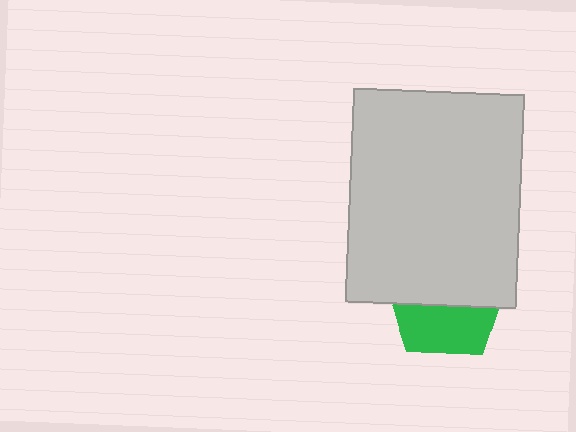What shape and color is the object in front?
The object in front is a light gray rectangle.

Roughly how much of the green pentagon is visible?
A small part of it is visible (roughly 43%).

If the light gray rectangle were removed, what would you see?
You would see the complete green pentagon.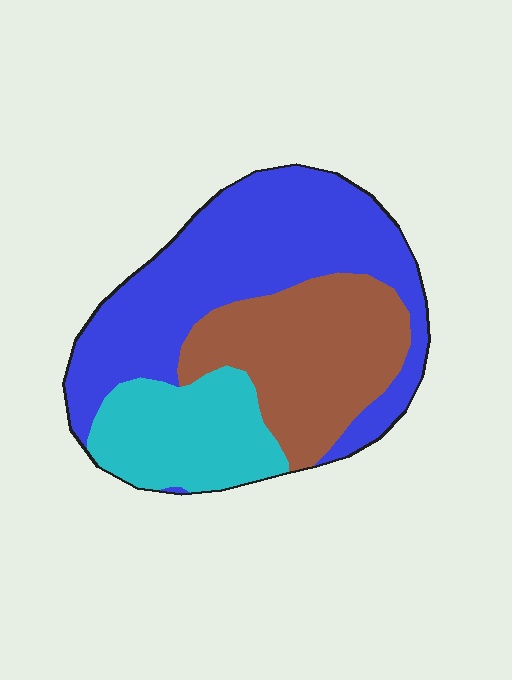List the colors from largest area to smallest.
From largest to smallest: blue, brown, cyan.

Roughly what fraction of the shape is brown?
Brown takes up about one third (1/3) of the shape.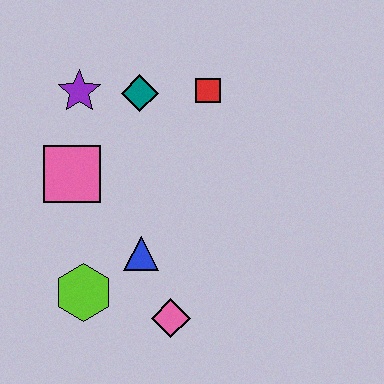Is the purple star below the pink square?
No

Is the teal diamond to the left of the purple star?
No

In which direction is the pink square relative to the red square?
The pink square is to the left of the red square.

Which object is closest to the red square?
The teal diamond is closest to the red square.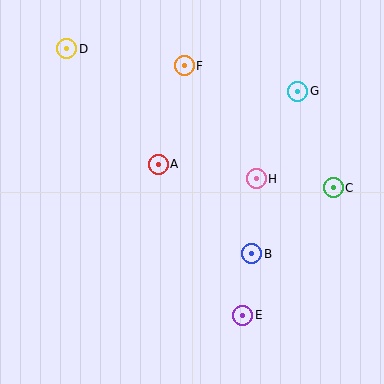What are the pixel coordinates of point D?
Point D is at (67, 49).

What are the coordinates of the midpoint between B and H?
The midpoint between B and H is at (254, 216).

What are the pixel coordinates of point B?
Point B is at (252, 254).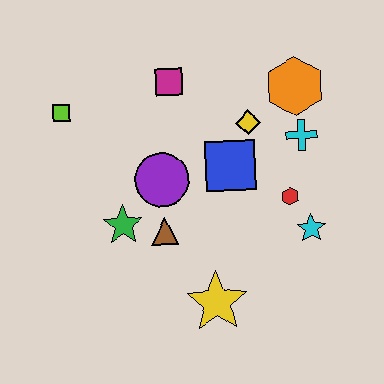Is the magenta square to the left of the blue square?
Yes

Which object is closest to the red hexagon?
The cyan star is closest to the red hexagon.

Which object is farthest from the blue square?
The lime square is farthest from the blue square.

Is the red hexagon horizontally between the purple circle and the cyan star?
Yes